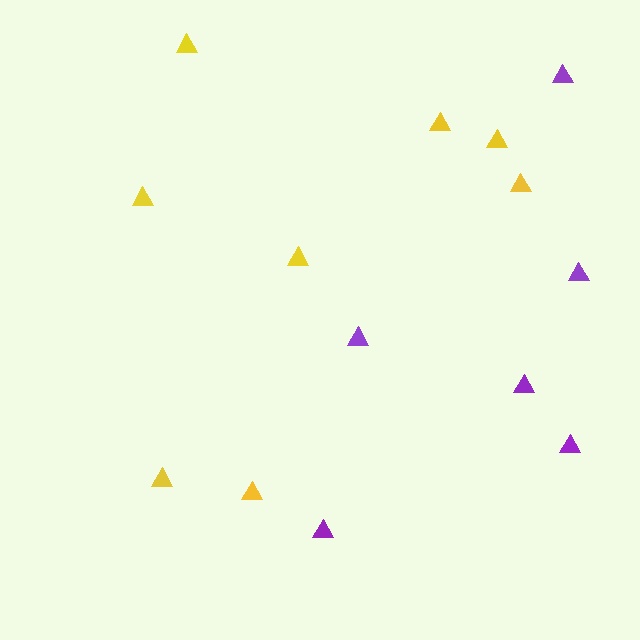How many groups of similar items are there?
There are 2 groups: one group of yellow triangles (8) and one group of purple triangles (6).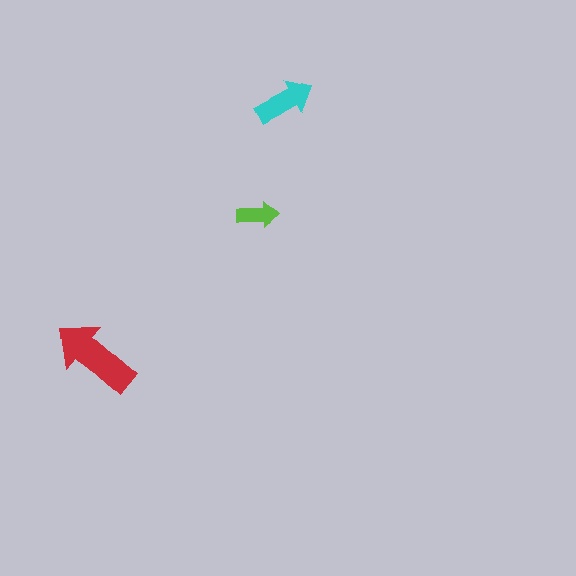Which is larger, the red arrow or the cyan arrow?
The red one.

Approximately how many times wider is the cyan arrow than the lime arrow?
About 1.5 times wider.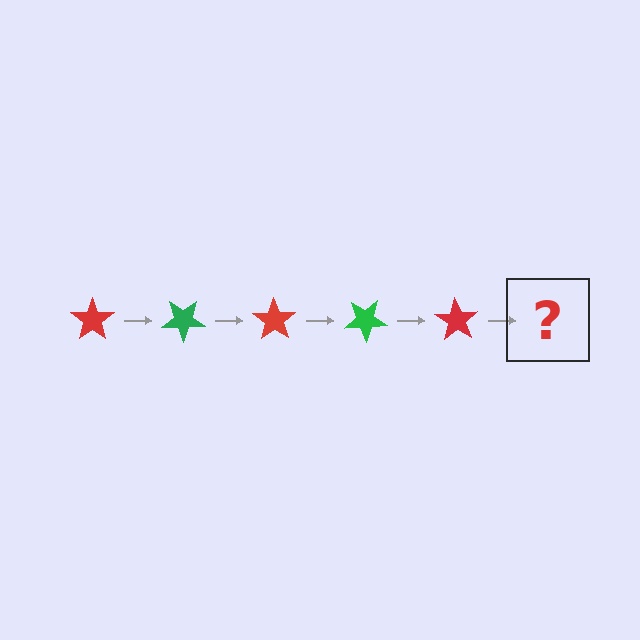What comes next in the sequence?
The next element should be a green star, rotated 175 degrees from the start.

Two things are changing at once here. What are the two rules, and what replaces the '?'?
The two rules are that it rotates 35 degrees each step and the color cycles through red and green. The '?' should be a green star, rotated 175 degrees from the start.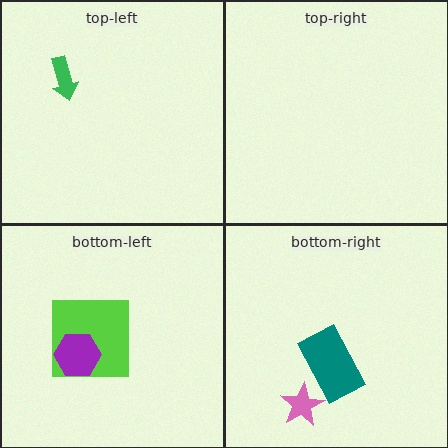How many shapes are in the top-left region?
1.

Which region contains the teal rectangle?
The bottom-right region.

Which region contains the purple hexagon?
The bottom-left region.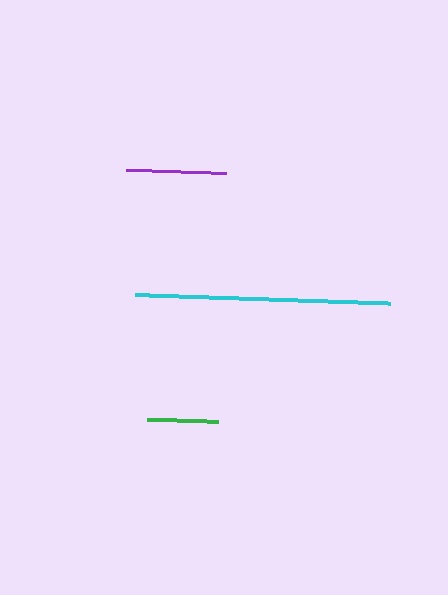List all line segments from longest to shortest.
From longest to shortest: cyan, purple, green.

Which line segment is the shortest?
The green line is the shortest at approximately 71 pixels.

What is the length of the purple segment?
The purple segment is approximately 100 pixels long.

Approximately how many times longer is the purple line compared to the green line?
The purple line is approximately 1.4 times the length of the green line.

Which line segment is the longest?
The cyan line is the longest at approximately 255 pixels.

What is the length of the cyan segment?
The cyan segment is approximately 255 pixels long.